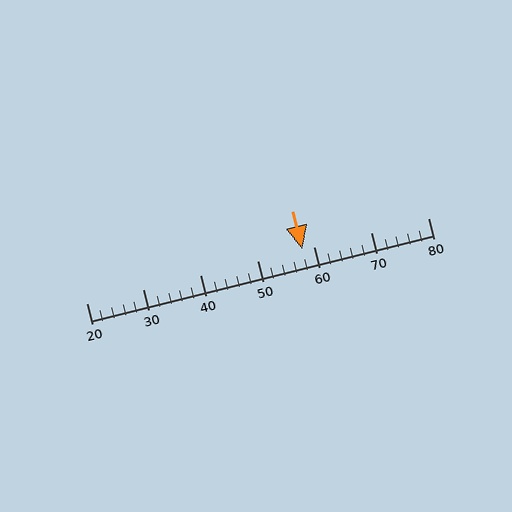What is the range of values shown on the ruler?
The ruler shows values from 20 to 80.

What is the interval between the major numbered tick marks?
The major tick marks are spaced 10 units apart.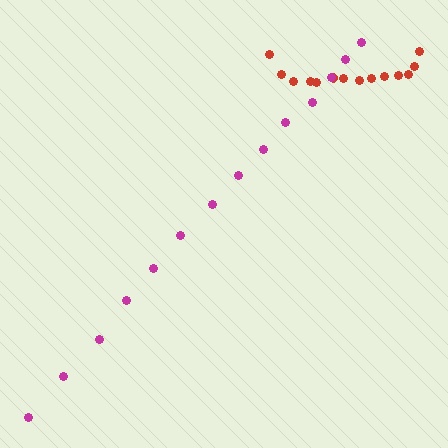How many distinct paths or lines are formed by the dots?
There are 2 distinct paths.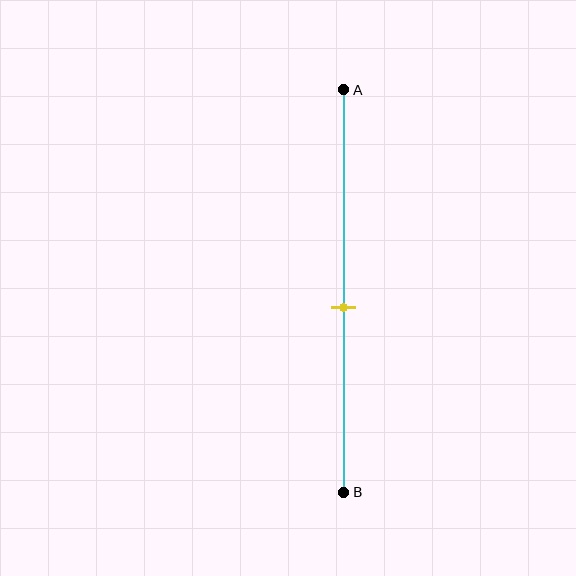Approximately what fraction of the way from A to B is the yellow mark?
The yellow mark is approximately 55% of the way from A to B.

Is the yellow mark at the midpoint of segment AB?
No, the mark is at about 55% from A, not at the 50% midpoint.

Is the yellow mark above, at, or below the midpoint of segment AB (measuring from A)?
The yellow mark is below the midpoint of segment AB.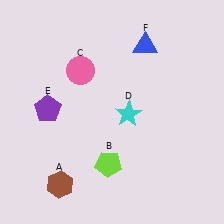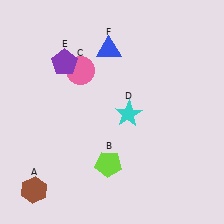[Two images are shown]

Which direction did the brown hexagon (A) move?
The brown hexagon (A) moved left.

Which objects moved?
The objects that moved are: the brown hexagon (A), the purple pentagon (E), the blue triangle (F).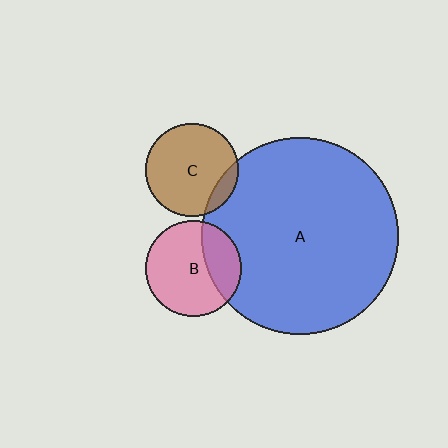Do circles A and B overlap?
Yes.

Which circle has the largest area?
Circle A (blue).